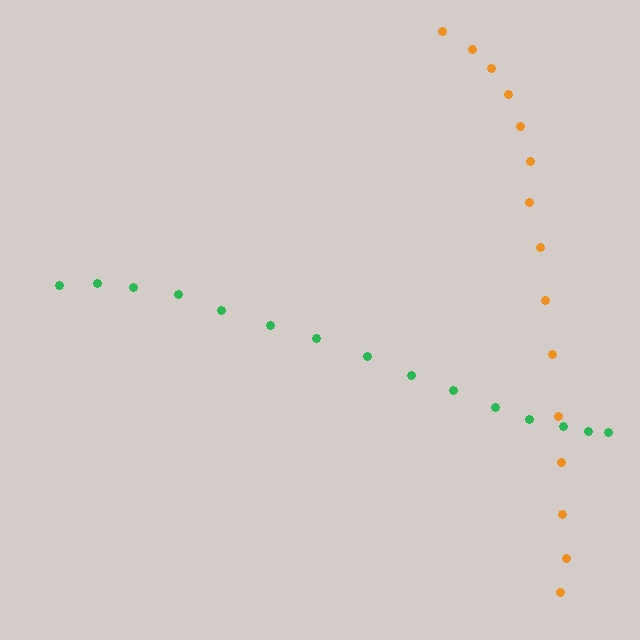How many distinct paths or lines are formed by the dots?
There are 2 distinct paths.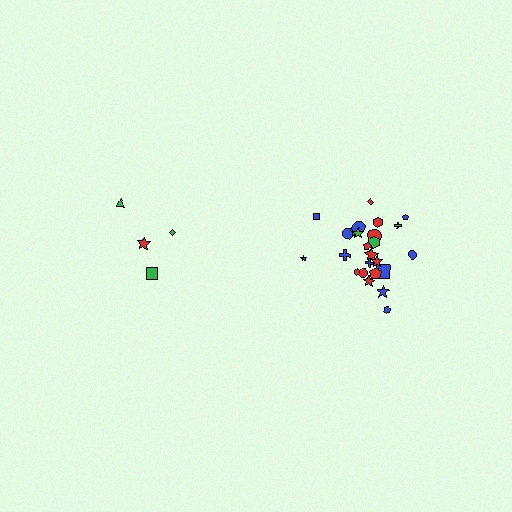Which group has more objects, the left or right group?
The right group.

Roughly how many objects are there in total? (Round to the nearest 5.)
Roughly 30 objects in total.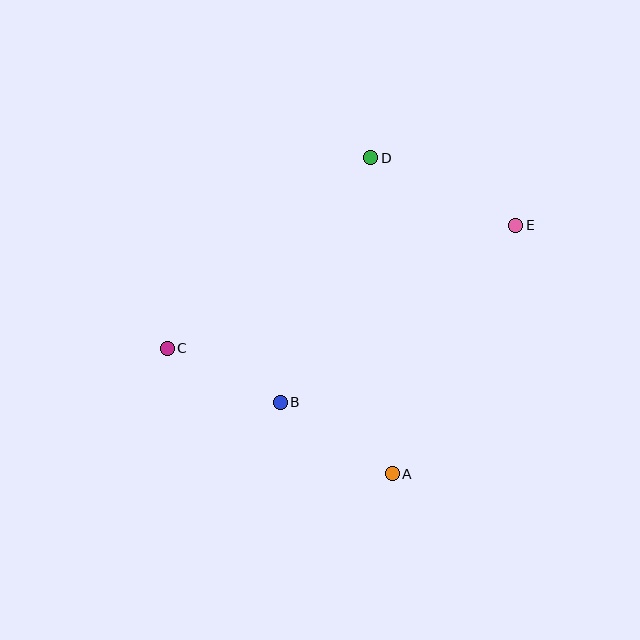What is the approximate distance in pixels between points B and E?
The distance between B and E is approximately 295 pixels.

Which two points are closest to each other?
Points B and C are closest to each other.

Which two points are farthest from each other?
Points C and E are farthest from each other.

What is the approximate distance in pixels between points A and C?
The distance between A and C is approximately 258 pixels.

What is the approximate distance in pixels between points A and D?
The distance between A and D is approximately 317 pixels.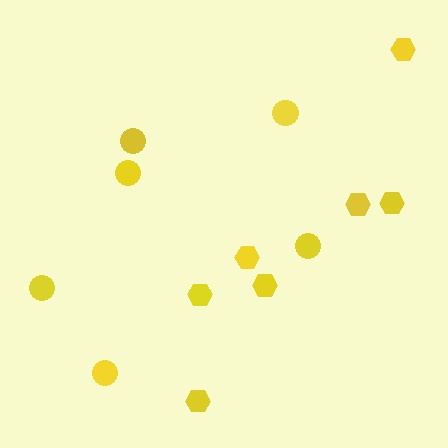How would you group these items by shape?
There are 2 groups: one group of circles (6) and one group of hexagons (7).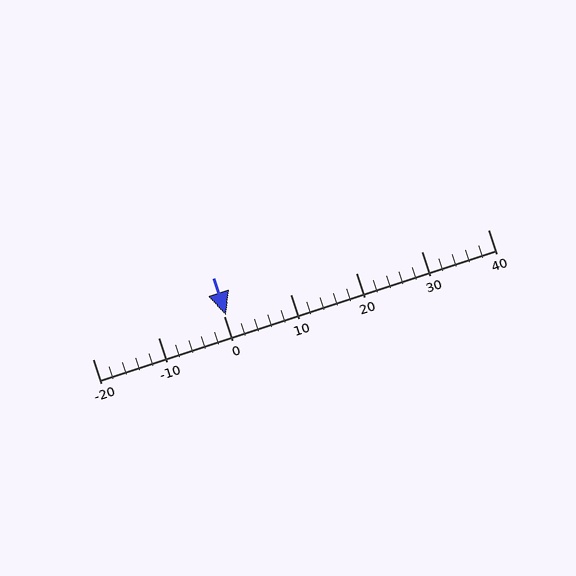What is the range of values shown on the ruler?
The ruler shows values from -20 to 40.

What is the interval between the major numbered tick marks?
The major tick marks are spaced 10 units apart.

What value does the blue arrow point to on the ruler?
The blue arrow points to approximately 0.